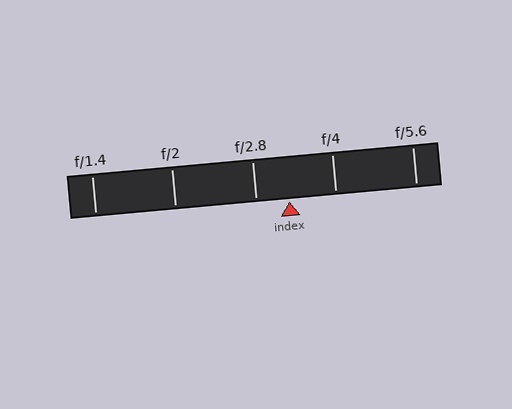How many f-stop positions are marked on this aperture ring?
There are 5 f-stop positions marked.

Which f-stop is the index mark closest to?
The index mark is closest to f/2.8.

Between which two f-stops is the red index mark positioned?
The index mark is between f/2.8 and f/4.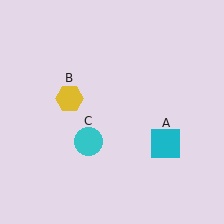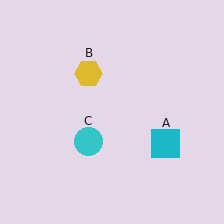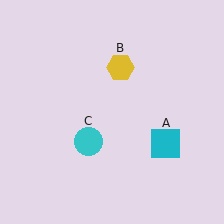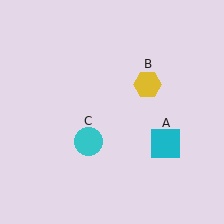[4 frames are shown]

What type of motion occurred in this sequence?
The yellow hexagon (object B) rotated clockwise around the center of the scene.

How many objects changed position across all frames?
1 object changed position: yellow hexagon (object B).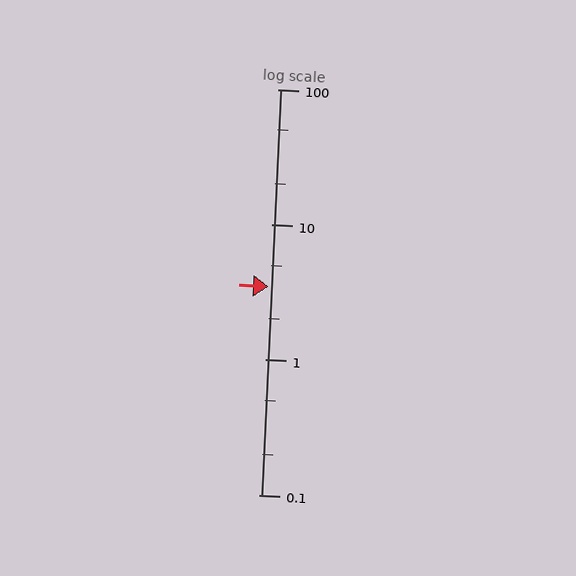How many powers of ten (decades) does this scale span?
The scale spans 3 decades, from 0.1 to 100.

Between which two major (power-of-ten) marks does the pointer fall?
The pointer is between 1 and 10.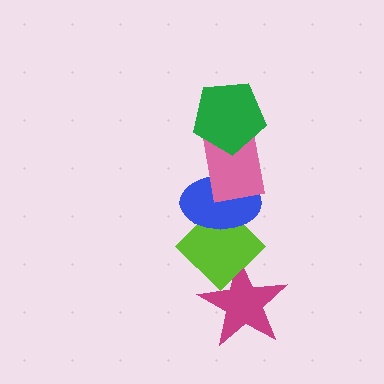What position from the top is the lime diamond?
The lime diamond is 4th from the top.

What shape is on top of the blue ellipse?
The pink rectangle is on top of the blue ellipse.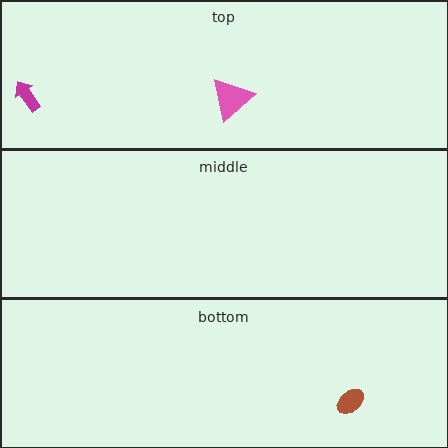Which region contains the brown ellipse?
The bottom region.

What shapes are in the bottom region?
The brown ellipse.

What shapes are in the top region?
The magenta arrow, the pink triangle.